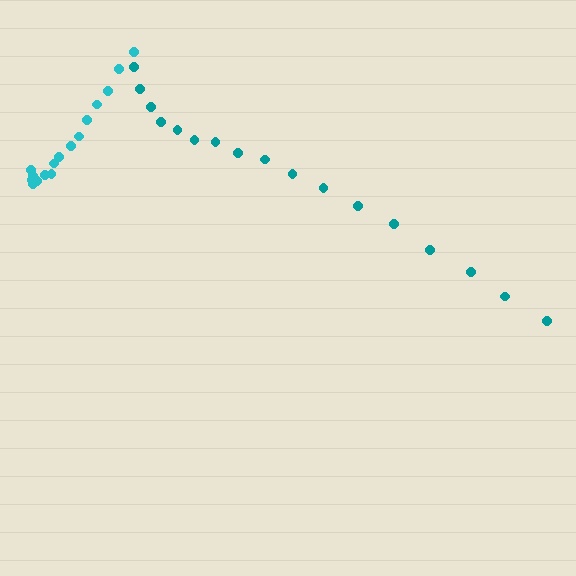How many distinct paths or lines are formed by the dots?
There are 2 distinct paths.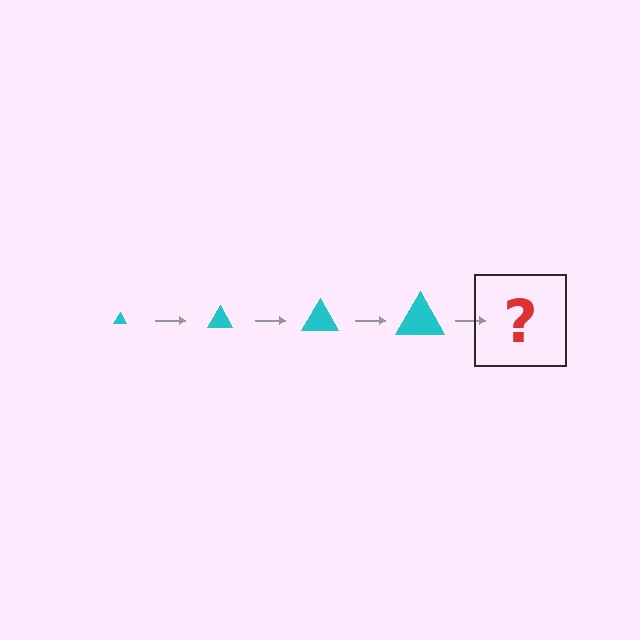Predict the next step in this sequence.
The next step is a cyan triangle, larger than the previous one.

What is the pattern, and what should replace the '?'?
The pattern is that the triangle gets progressively larger each step. The '?' should be a cyan triangle, larger than the previous one.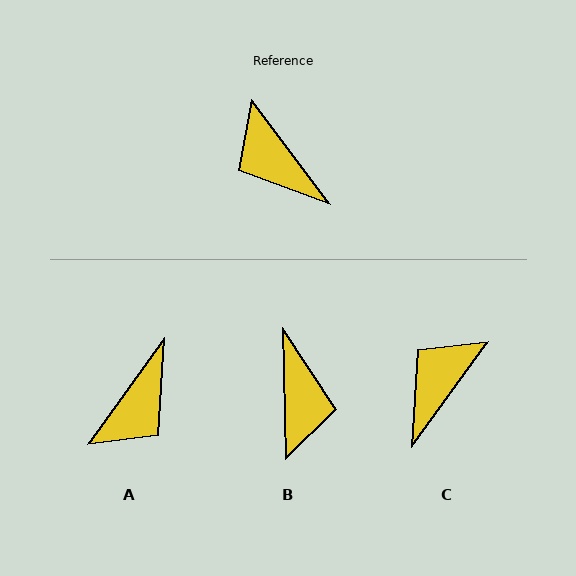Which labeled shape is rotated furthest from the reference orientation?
B, about 144 degrees away.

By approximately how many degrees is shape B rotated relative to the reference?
Approximately 144 degrees counter-clockwise.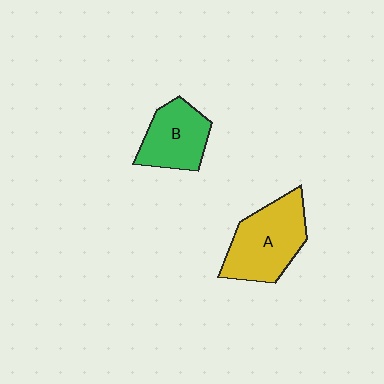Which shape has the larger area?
Shape A (yellow).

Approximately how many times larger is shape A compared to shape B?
Approximately 1.3 times.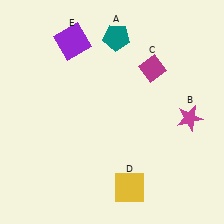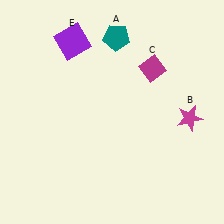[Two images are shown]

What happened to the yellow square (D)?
The yellow square (D) was removed in Image 2. It was in the bottom-right area of Image 1.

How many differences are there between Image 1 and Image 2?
There is 1 difference between the two images.